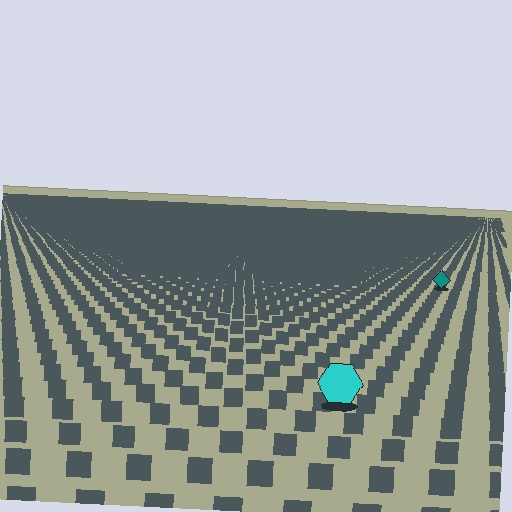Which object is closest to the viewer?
The cyan hexagon is closest. The texture marks near it are larger and more spread out.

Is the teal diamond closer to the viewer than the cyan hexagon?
No. The cyan hexagon is closer — you can tell from the texture gradient: the ground texture is coarser near it.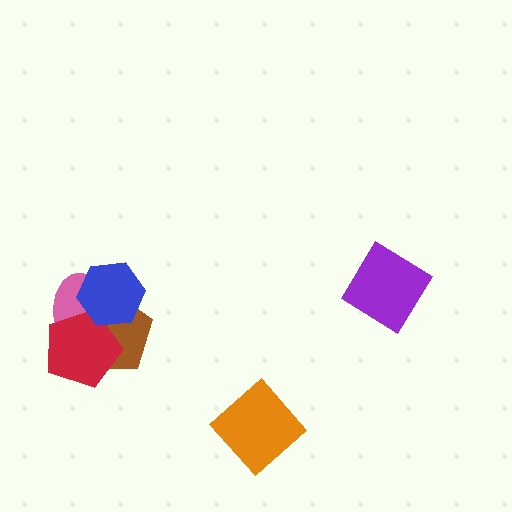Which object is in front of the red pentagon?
The blue hexagon is in front of the red pentagon.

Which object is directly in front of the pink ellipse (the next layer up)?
The red pentagon is directly in front of the pink ellipse.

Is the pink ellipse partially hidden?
Yes, it is partially covered by another shape.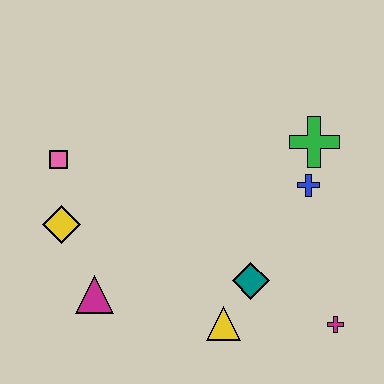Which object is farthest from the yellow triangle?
The pink square is farthest from the yellow triangle.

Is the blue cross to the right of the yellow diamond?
Yes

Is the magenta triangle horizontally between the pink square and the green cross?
Yes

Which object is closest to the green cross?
The blue cross is closest to the green cross.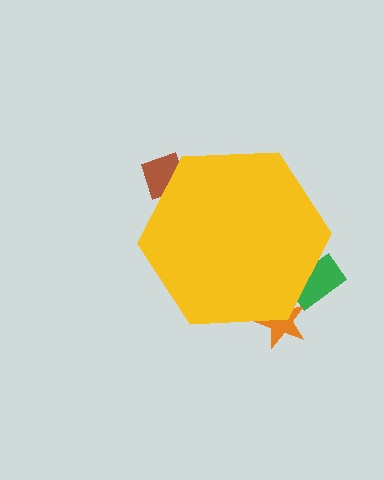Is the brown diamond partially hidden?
Yes, the brown diamond is partially hidden behind the yellow hexagon.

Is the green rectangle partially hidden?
Yes, the green rectangle is partially hidden behind the yellow hexagon.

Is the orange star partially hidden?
Yes, the orange star is partially hidden behind the yellow hexagon.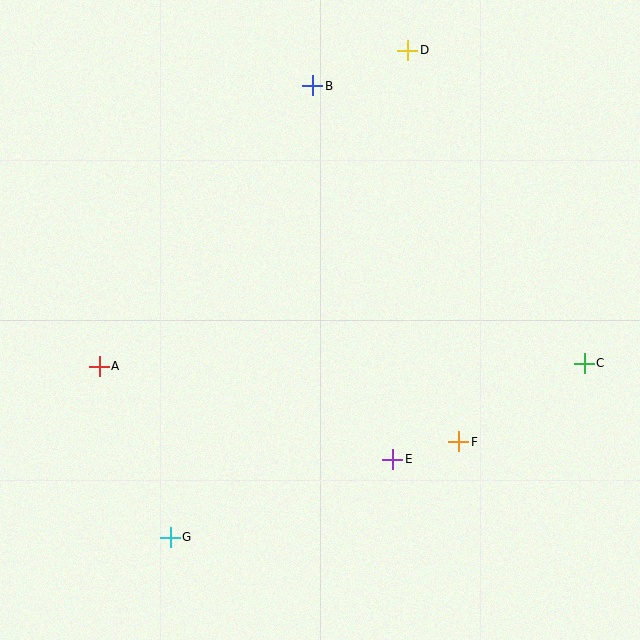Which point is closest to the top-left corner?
Point B is closest to the top-left corner.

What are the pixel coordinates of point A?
Point A is at (99, 366).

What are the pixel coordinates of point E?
Point E is at (393, 459).